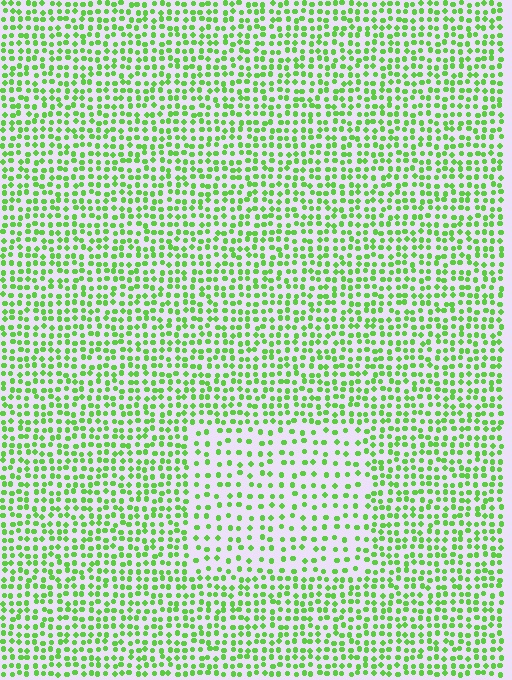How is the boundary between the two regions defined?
The boundary is defined by a change in element density (approximately 1.8x ratio). All elements are the same color, size, and shape.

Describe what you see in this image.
The image contains small lime elements arranged at two different densities. A rectangle-shaped region is visible where the elements are less densely packed than the surrounding area.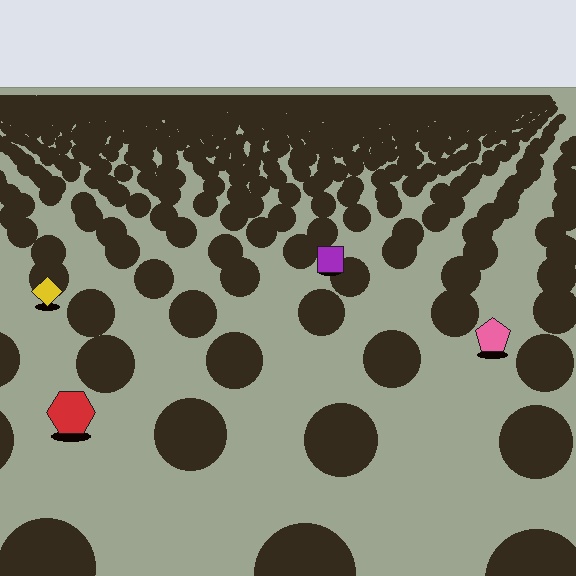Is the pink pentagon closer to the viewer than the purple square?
Yes. The pink pentagon is closer — you can tell from the texture gradient: the ground texture is coarser near it.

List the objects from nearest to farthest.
From nearest to farthest: the red hexagon, the pink pentagon, the yellow diamond, the purple square.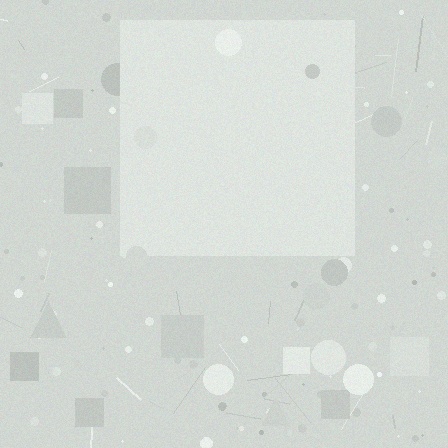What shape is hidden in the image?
A square is hidden in the image.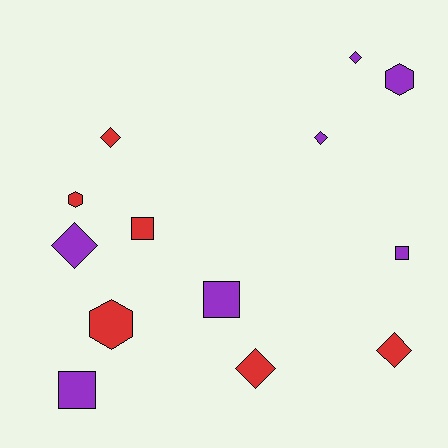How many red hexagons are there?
There are 2 red hexagons.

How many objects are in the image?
There are 13 objects.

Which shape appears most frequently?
Diamond, with 6 objects.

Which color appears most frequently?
Purple, with 7 objects.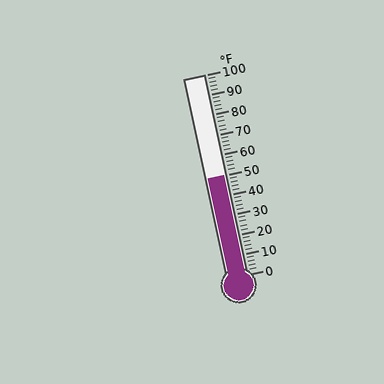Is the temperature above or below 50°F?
The temperature is at 50°F.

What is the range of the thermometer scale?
The thermometer scale ranges from 0°F to 100°F.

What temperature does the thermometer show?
The thermometer shows approximately 50°F.